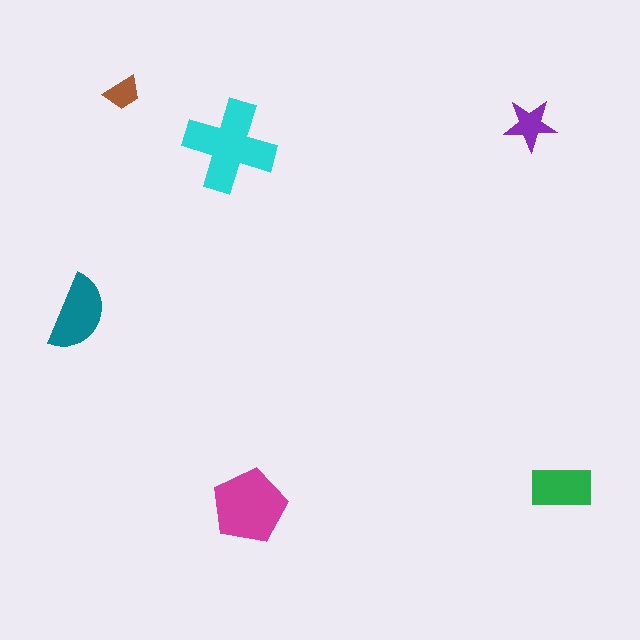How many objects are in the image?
There are 6 objects in the image.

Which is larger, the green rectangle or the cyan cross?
The cyan cross.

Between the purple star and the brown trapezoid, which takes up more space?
The purple star.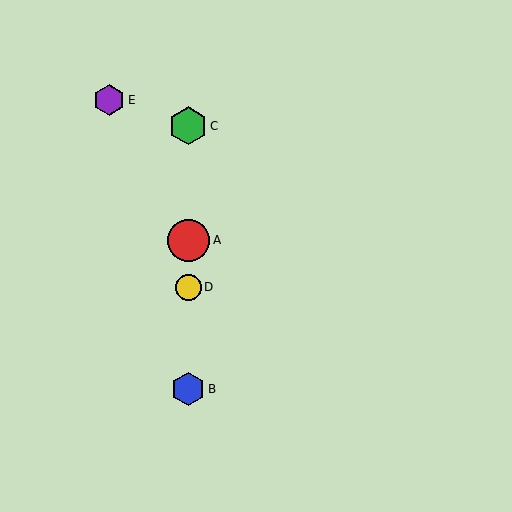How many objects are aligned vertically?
4 objects (A, B, C, D) are aligned vertically.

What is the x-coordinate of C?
Object C is at x≈188.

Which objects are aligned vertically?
Objects A, B, C, D are aligned vertically.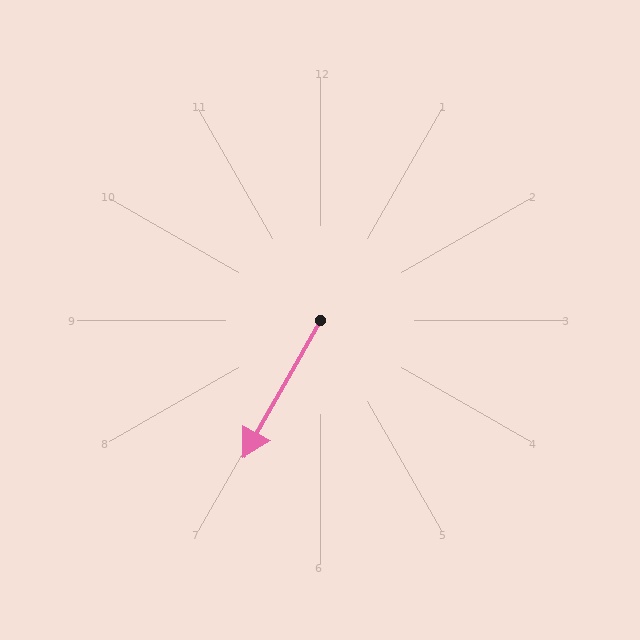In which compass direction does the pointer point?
Southwest.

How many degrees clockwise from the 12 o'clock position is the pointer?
Approximately 209 degrees.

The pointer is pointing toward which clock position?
Roughly 7 o'clock.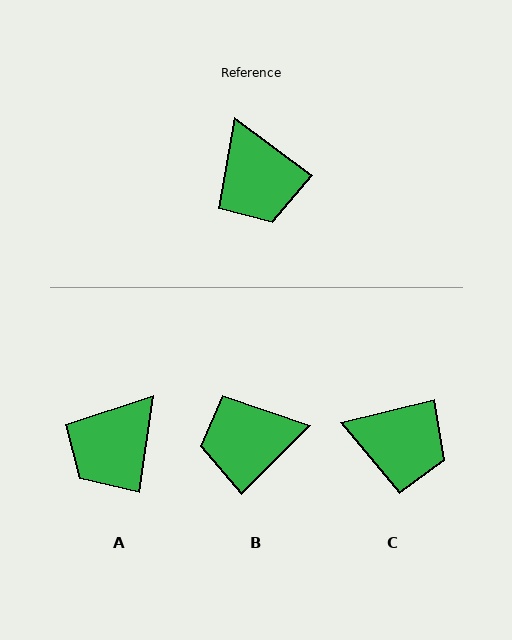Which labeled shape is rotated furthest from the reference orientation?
B, about 99 degrees away.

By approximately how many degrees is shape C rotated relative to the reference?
Approximately 50 degrees counter-clockwise.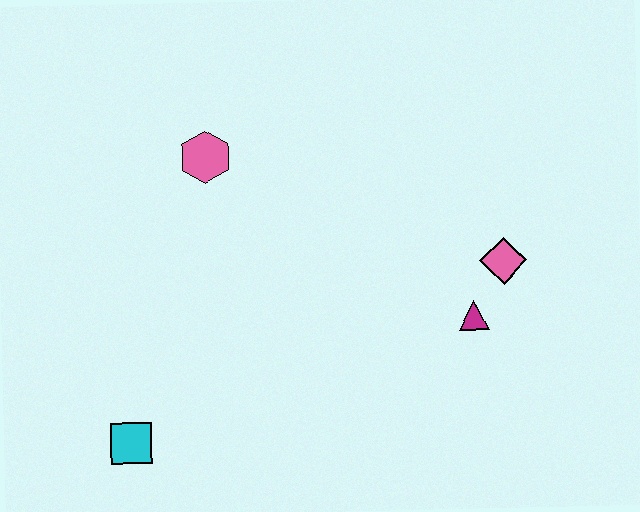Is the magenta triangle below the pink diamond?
Yes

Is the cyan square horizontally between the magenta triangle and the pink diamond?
No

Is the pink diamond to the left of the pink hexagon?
No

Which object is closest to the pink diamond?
The magenta triangle is closest to the pink diamond.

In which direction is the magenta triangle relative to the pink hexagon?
The magenta triangle is to the right of the pink hexagon.